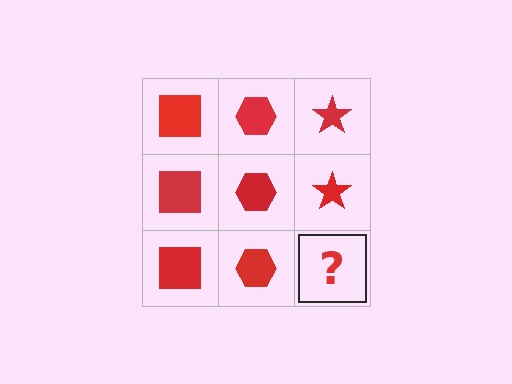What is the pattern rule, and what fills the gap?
The rule is that each column has a consistent shape. The gap should be filled with a red star.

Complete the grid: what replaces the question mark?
The question mark should be replaced with a red star.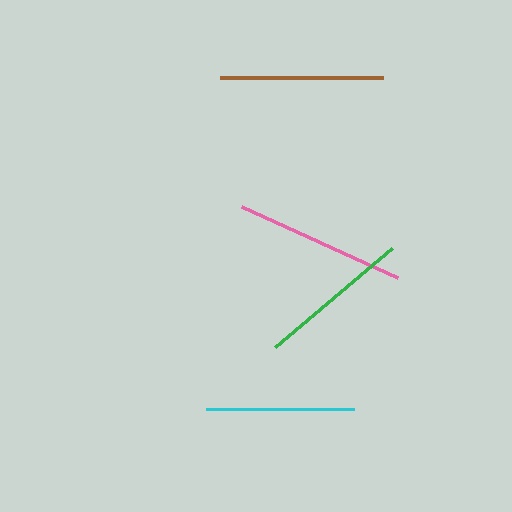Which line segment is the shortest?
The cyan line is the shortest at approximately 148 pixels.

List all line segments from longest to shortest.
From longest to shortest: pink, brown, green, cyan.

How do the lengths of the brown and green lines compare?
The brown and green lines are approximately the same length.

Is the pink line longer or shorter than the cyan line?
The pink line is longer than the cyan line.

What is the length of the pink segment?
The pink segment is approximately 171 pixels long.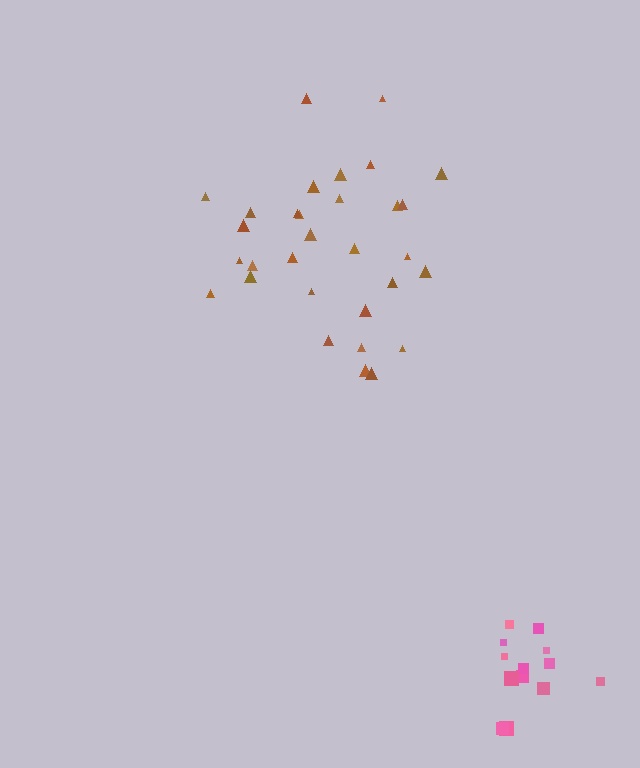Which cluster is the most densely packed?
Pink.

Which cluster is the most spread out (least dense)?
Brown.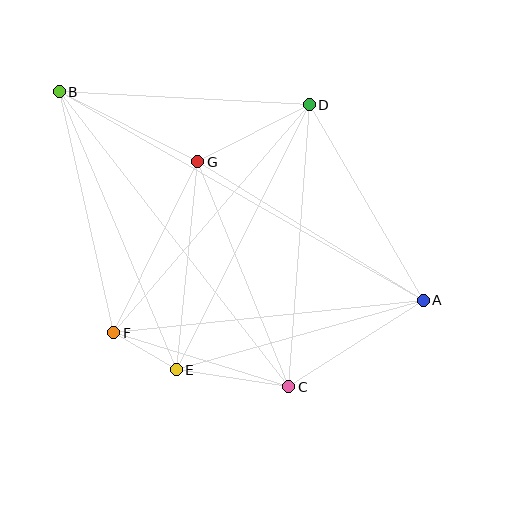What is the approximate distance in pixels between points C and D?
The distance between C and D is approximately 283 pixels.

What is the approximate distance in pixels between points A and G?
The distance between A and G is approximately 265 pixels.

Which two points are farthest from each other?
Points A and B are farthest from each other.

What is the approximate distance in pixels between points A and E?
The distance between A and E is approximately 256 pixels.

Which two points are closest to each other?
Points E and F are closest to each other.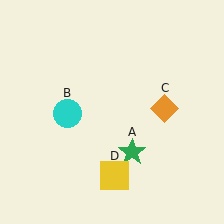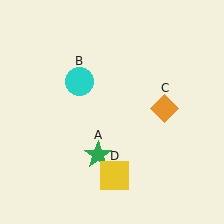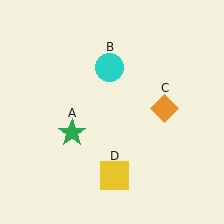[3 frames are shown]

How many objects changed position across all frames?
2 objects changed position: green star (object A), cyan circle (object B).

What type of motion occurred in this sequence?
The green star (object A), cyan circle (object B) rotated clockwise around the center of the scene.